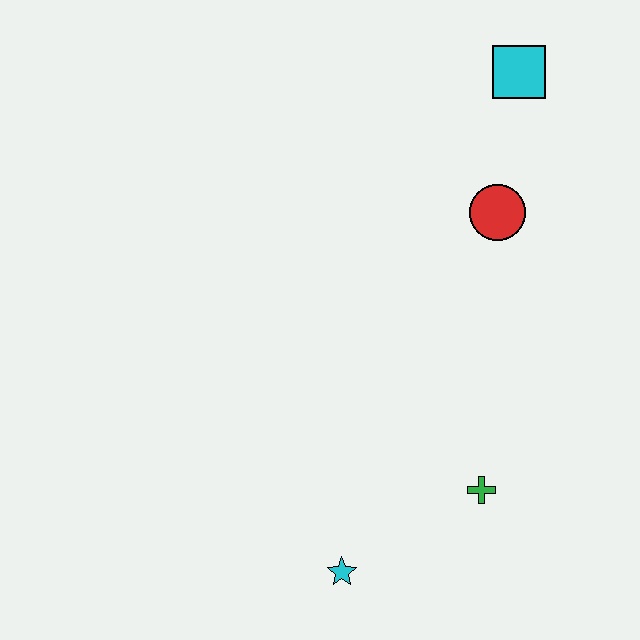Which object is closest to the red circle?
The cyan square is closest to the red circle.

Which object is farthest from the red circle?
The cyan star is farthest from the red circle.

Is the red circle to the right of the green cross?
Yes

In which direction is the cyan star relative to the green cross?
The cyan star is to the left of the green cross.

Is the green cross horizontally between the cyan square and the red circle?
No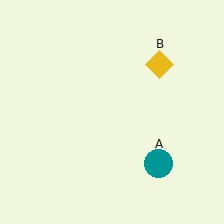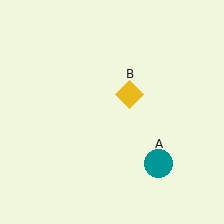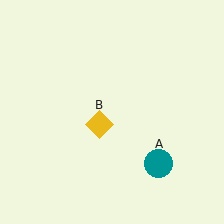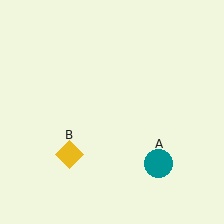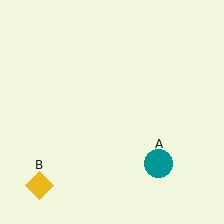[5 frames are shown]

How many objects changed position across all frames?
1 object changed position: yellow diamond (object B).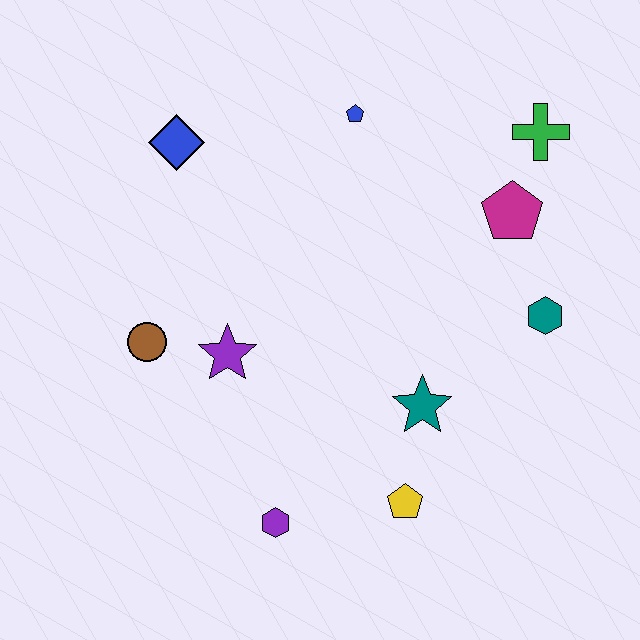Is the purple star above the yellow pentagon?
Yes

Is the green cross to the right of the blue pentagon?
Yes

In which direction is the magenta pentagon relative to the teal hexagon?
The magenta pentagon is above the teal hexagon.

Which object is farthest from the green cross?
The purple hexagon is farthest from the green cross.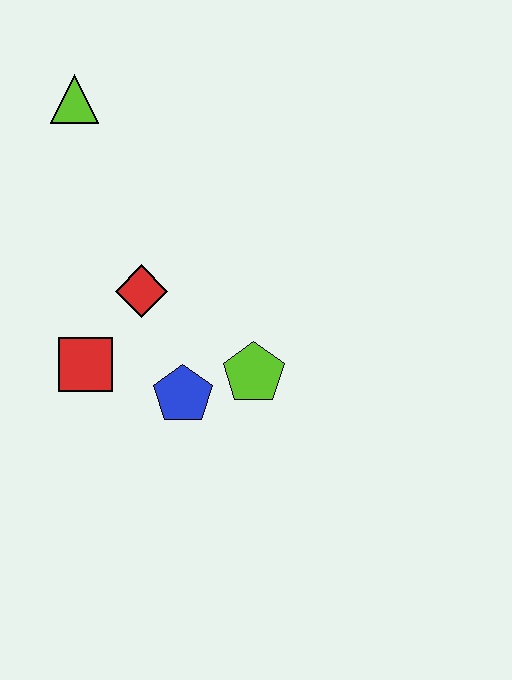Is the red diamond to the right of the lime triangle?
Yes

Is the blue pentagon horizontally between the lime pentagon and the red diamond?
Yes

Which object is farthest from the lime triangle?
The lime pentagon is farthest from the lime triangle.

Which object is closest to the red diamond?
The red square is closest to the red diamond.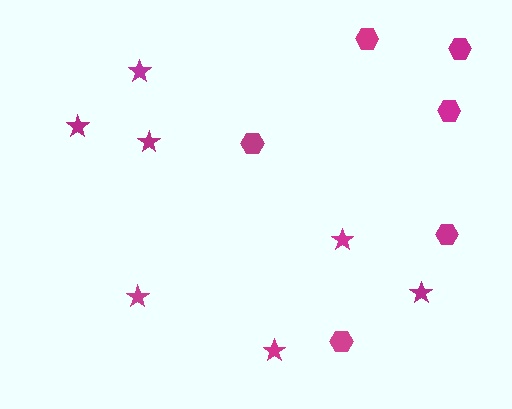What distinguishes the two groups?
There are 2 groups: one group of hexagons (6) and one group of stars (7).